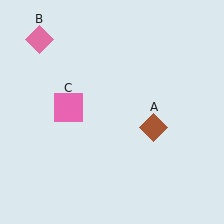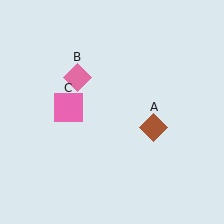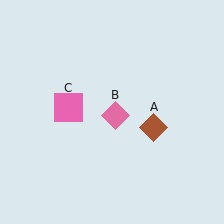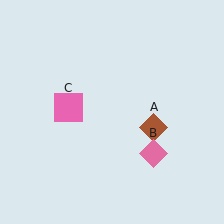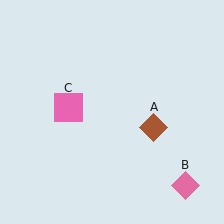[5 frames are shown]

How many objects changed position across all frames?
1 object changed position: pink diamond (object B).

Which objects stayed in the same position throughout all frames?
Brown diamond (object A) and pink square (object C) remained stationary.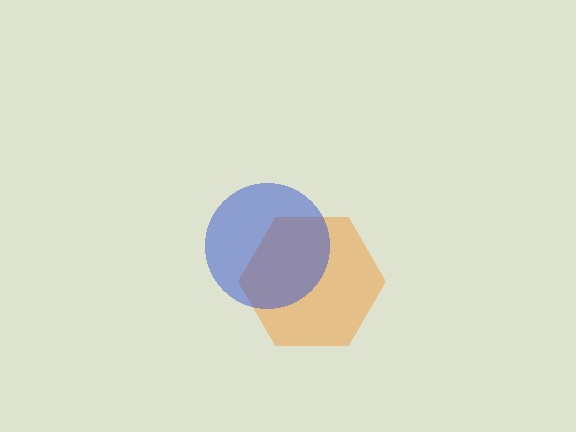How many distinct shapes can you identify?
There are 2 distinct shapes: an orange hexagon, a blue circle.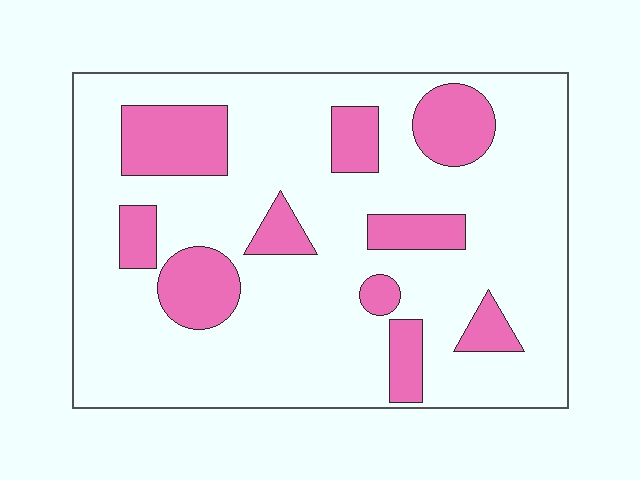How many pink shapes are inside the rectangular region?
10.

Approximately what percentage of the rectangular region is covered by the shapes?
Approximately 20%.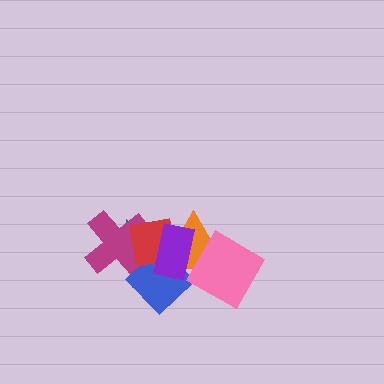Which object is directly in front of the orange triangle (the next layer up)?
The pink diamond is directly in front of the orange triangle.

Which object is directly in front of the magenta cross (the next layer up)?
The blue diamond is directly in front of the magenta cross.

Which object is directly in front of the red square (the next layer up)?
The orange triangle is directly in front of the red square.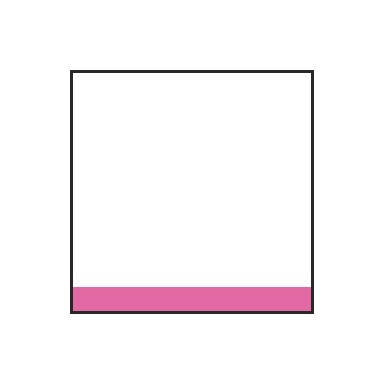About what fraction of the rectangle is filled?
About one tenth (1/10).